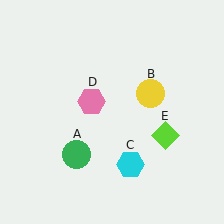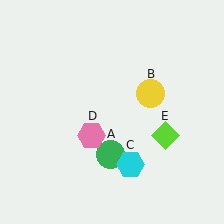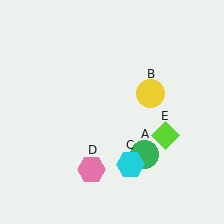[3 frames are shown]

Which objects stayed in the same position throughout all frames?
Yellow circle (object B) and cyan hexagon (object C) and lime diamond (object E) remained stationary.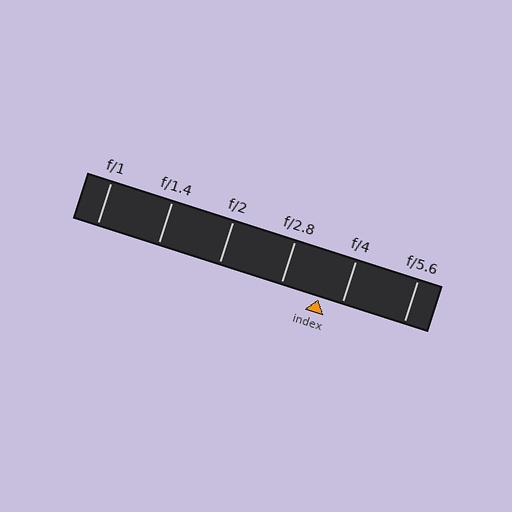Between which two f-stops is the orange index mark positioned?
The index mark is between f/2.8 and f/4.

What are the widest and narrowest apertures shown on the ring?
The widest aperture shown is f/1 and the narrowest is f/5.6.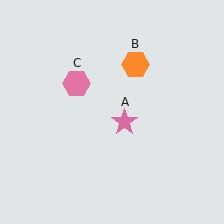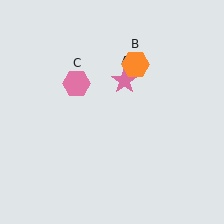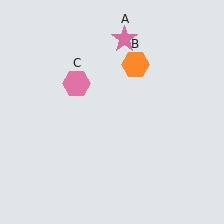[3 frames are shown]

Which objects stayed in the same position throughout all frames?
Orange hexagon (object B) and pink hexagon (object C) remained stationary.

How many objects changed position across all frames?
1 object changed position: pink star (object A).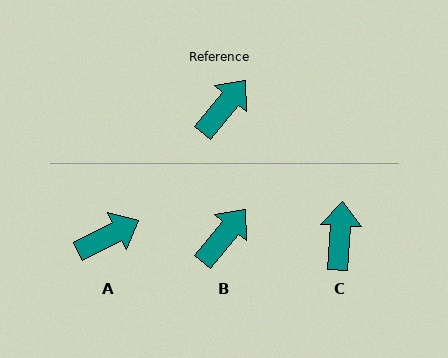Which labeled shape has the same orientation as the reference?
B.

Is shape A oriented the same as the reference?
No, it is off by about 23 degrees.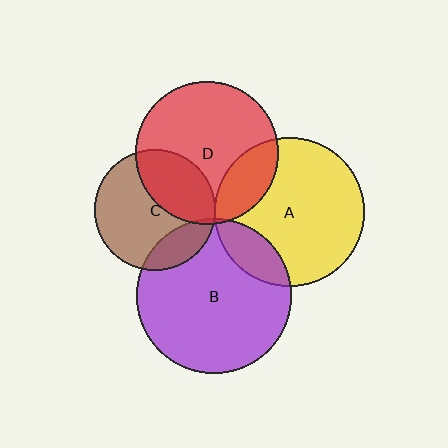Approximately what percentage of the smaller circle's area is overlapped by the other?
Approximately 35%.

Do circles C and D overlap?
Yes.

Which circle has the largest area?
Circle B (purple).